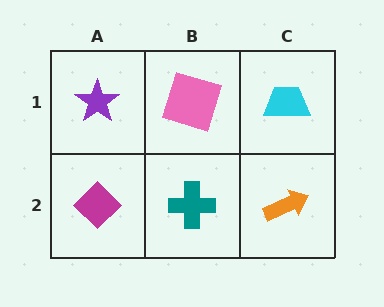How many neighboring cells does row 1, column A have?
2.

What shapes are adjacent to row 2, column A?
A purple star (row 1, column A), a teal cross (row 2, column B).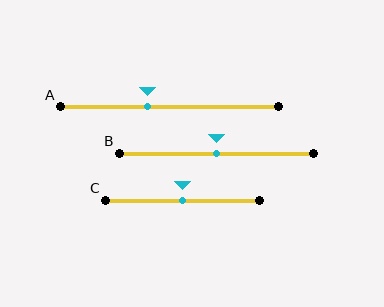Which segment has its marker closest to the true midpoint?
Segment B has its marker closest to the true midpoint.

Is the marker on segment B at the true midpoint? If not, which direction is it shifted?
Yes, the marker on segment B is at the true midpoint.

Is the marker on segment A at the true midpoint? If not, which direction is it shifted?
No, the marker on segment A is shifted to the left by about 10% of the segment length.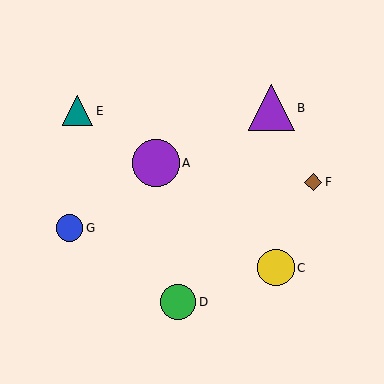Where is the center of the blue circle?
The center of the blue circle is at (69, 228).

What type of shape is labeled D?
Shape D is a green circle.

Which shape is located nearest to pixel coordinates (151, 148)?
The purple circle (labeled A) at (156, 163) is nearest to that location.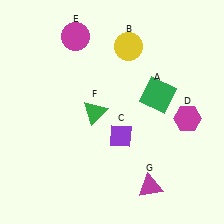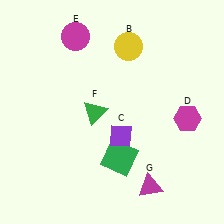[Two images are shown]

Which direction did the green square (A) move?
The green square (A) moved down.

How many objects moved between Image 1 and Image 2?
1 object moved between the two images.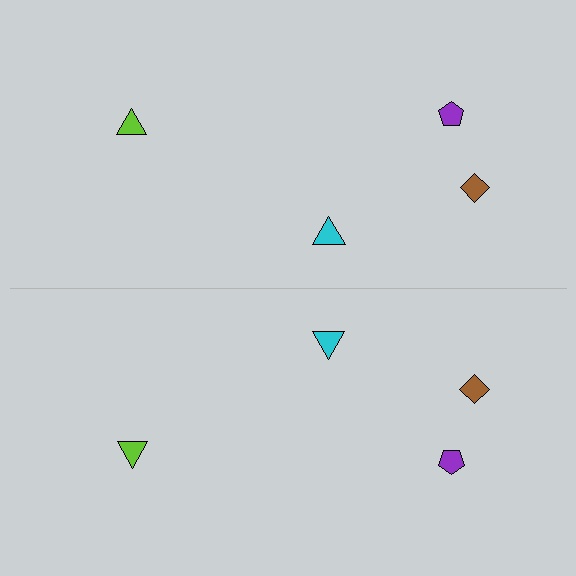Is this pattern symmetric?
Yes, this pattern has bilateral (reflection) symmetry.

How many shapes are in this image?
There are 8 shapes in this image.